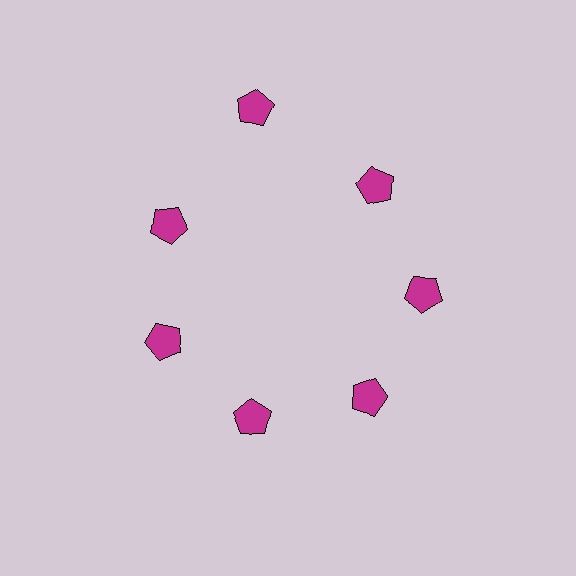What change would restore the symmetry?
The symmetry would be restored by moving it inward, back onto the ring so that all 7 pentagons sit at equal angles and equal distance from the center.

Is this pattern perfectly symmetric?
No. The 7 magenta pentagons are arranged in a ring, but one element near the 12 o'clock position is pushed outward from the center, breaking the 7-fold rotational symmetry.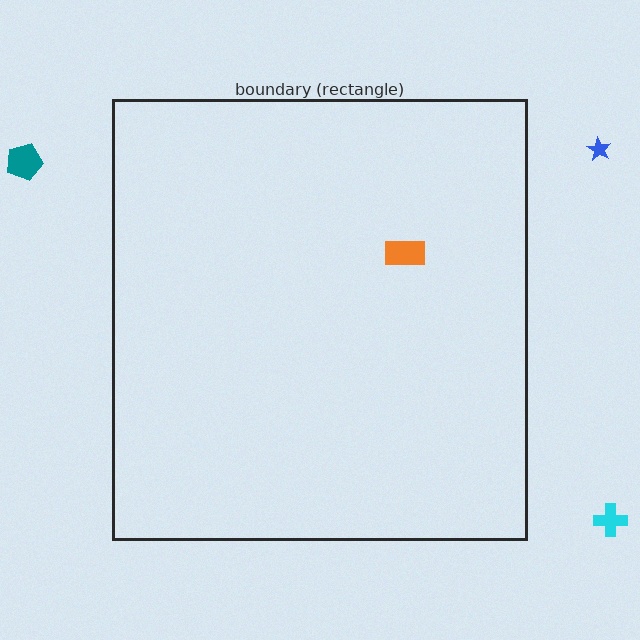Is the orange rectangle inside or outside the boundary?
Inside.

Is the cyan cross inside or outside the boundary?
Outside.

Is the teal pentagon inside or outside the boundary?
Outside.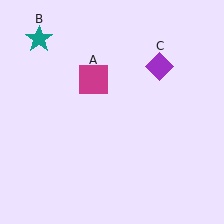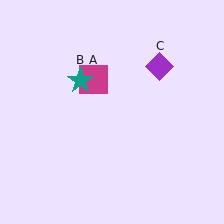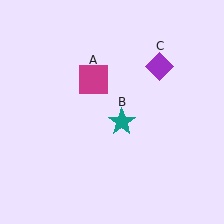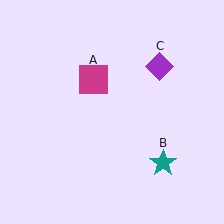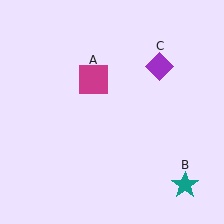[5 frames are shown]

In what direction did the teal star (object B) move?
The teal star (object B) moved down and to the right.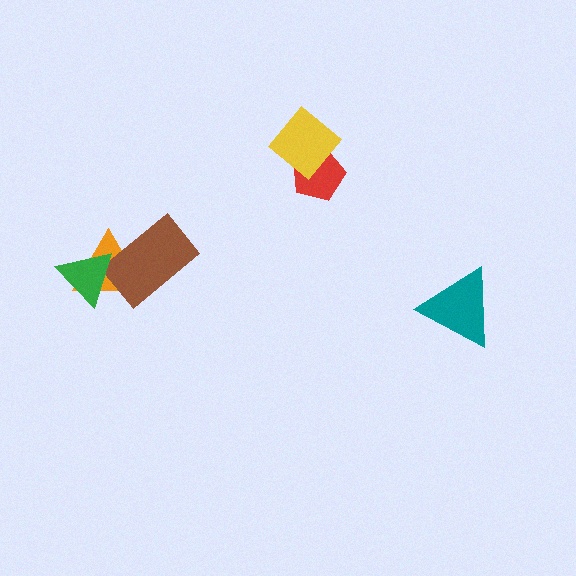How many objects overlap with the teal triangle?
0 objects overlap with the teal triangle.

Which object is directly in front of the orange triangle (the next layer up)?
The brown rectangle is directly in front of the orange triangle.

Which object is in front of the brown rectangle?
The green triangle is in front of the brown rectangle.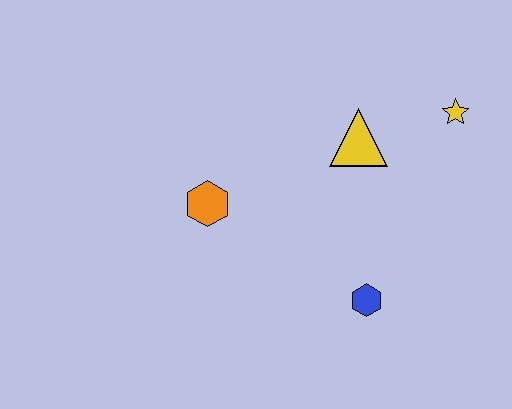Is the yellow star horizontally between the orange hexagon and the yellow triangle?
No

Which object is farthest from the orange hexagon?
The yellow star is farthest from the orange hexagon.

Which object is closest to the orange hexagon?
The yellow triangle is closest to the orange hexagon.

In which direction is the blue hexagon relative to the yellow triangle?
The blue hexagon is below the yellow triangle.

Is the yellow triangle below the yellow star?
Yes